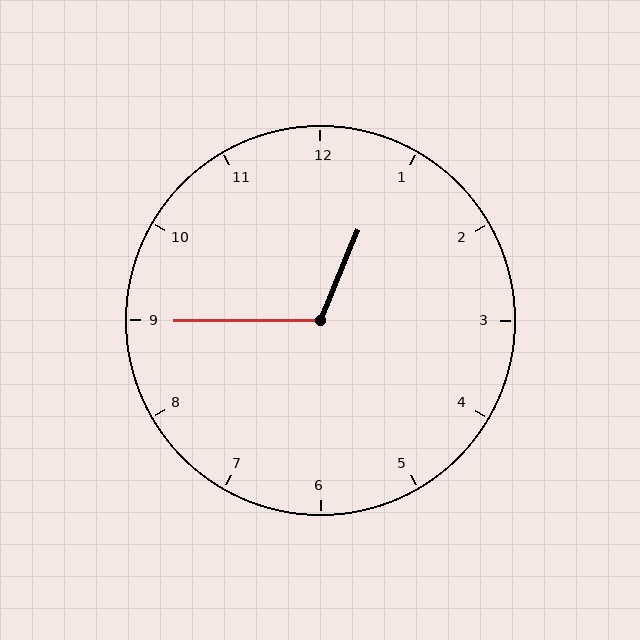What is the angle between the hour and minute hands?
Approximately 112 degrees.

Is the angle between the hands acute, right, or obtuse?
It is obtuse.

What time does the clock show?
12:45.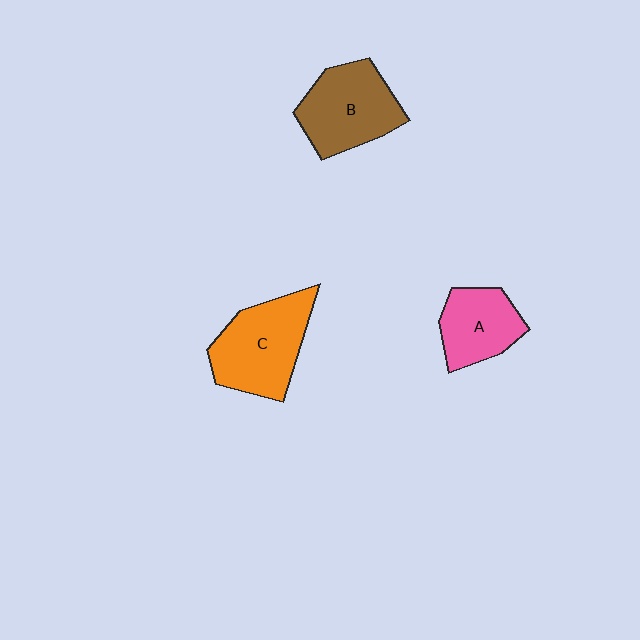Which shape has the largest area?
Shape C (orange).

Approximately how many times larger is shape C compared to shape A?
Approximately 1.4 times.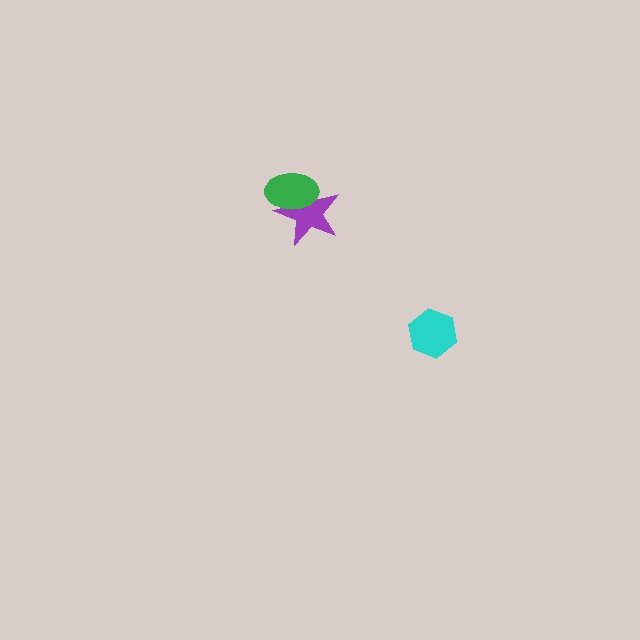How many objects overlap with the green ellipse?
1 object overlaps with the green ellipse.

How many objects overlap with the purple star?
1 object overlaps with the purple star.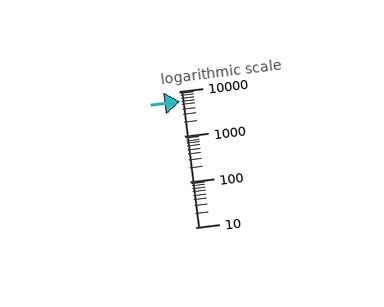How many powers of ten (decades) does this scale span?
The scale spans 3 decades, from 10 to 10000.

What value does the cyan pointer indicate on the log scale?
The pointer indicates approximately 5900.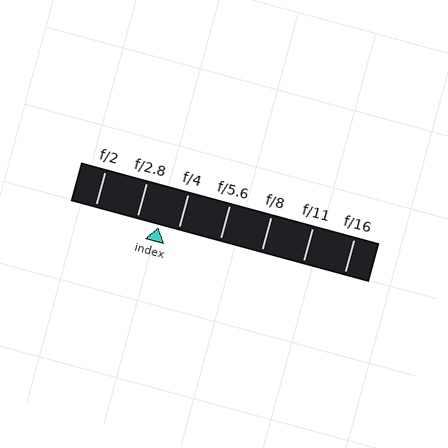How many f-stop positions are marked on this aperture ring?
There are 7 f-stop positions marked.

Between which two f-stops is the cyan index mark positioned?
The index mark is between f/2.8 and f/4.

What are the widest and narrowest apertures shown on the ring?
The widest aperture shown is f/2 and the narrowest is f/16.